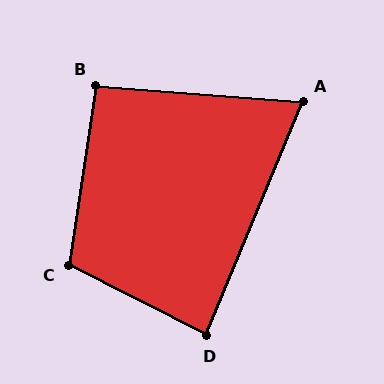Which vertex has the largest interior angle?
C, at approximately 108 degrees.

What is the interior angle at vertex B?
Approximately 94 degrees (approximately right).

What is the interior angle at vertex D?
Approximately 86 degrees (approximately right).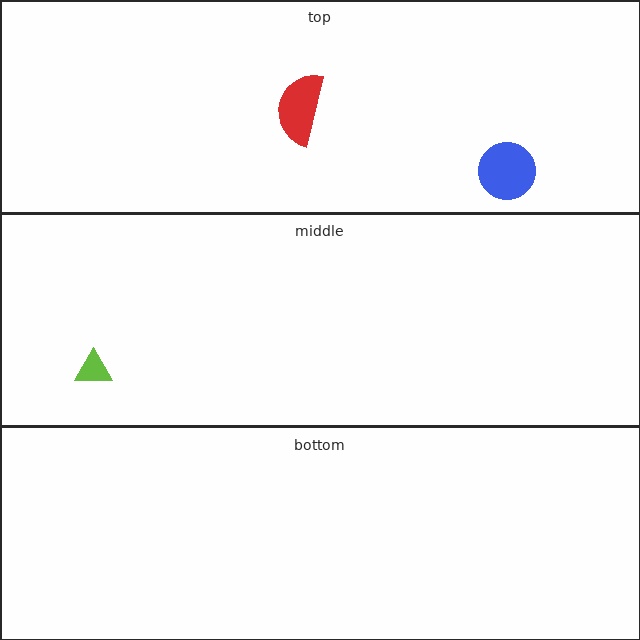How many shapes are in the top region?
2.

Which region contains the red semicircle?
The top region.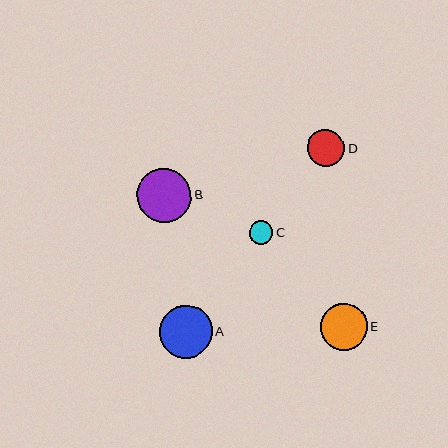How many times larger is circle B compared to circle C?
Circle B is approximately 2.3 times the size of circle C.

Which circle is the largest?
Circle B is the largest with a size of approximately 54 pixels.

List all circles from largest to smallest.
From largest to smallest: B, A, E, D, C.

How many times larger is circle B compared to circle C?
Circle B is approximately 2.3 times the size of circle C.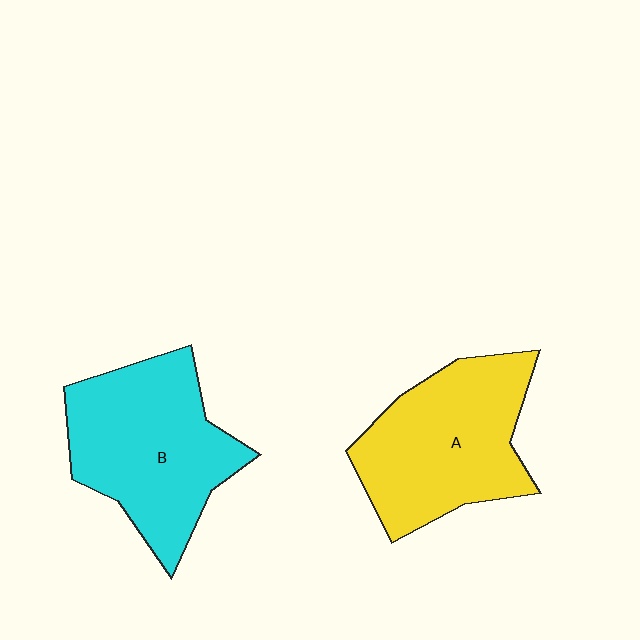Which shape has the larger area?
Shape B (cyan).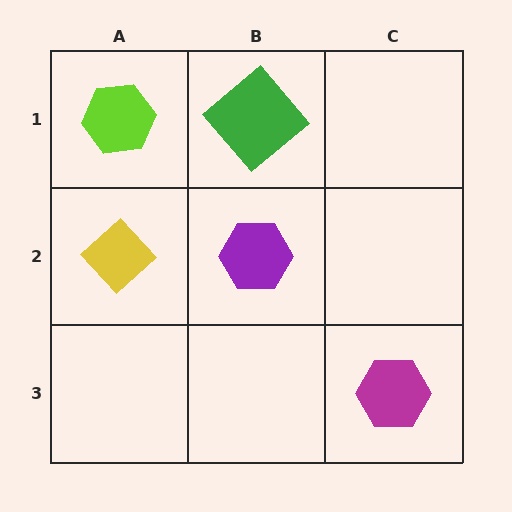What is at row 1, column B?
A green diamond.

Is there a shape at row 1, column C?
No, that cell is empty.